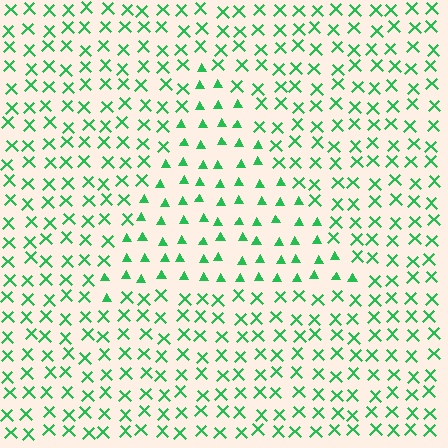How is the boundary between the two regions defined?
The boundary is defined by a change in element shape: triangles inside vs. X marks outside. All elements share the same color and spacing.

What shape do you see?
I see a triangle.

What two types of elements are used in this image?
The image uses triangles inside the triangle region and X marks outside it.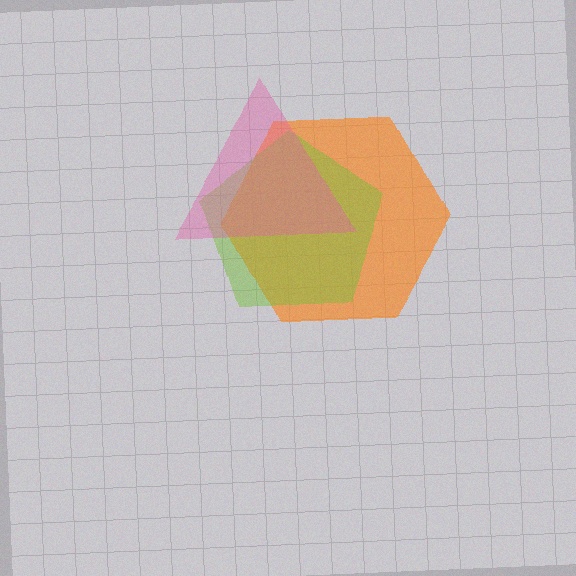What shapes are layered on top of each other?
The layered shapes are: an orange hexagon, a lime pentagon, a pink triangle.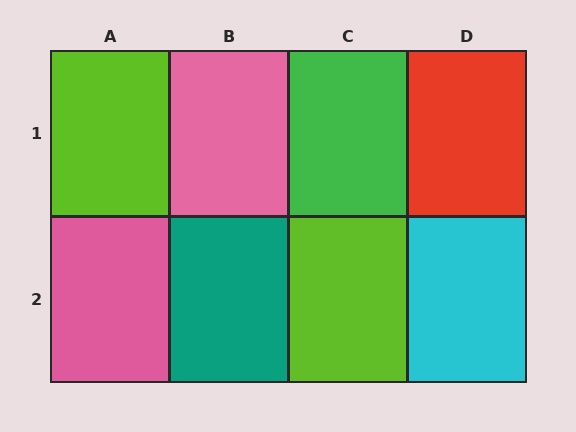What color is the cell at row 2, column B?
Teal.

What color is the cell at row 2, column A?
Pink.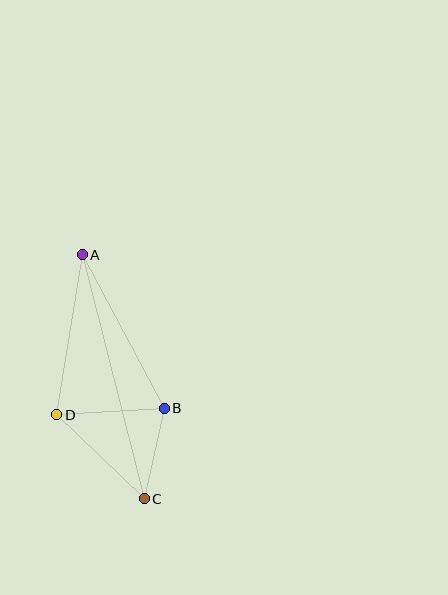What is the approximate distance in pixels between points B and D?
The distance between B and D is approximately 108 pixels.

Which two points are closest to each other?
Points B and C are closest to each other.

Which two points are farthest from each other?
Points A and C are farthest from each other.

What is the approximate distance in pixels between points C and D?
The distance between C and D is approximately 122 pixels.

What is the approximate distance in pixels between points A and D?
The distance between A and D is approximately 162 pixels.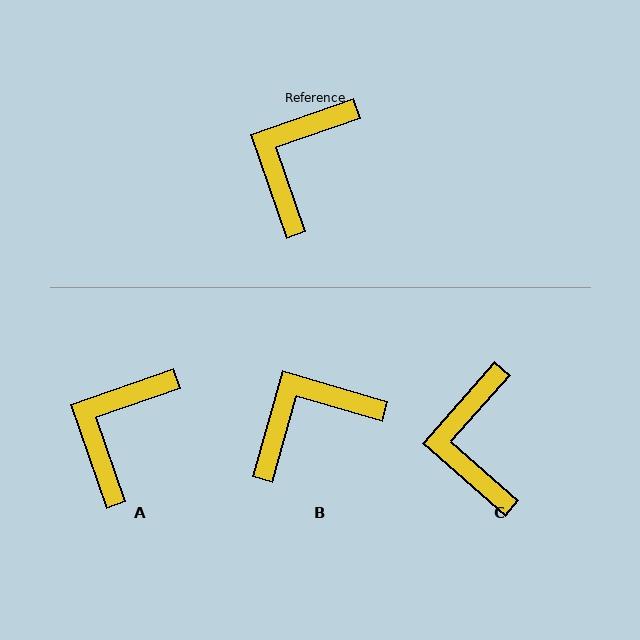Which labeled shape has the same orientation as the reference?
A.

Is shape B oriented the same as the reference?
No, it is off by about 35 degrees.